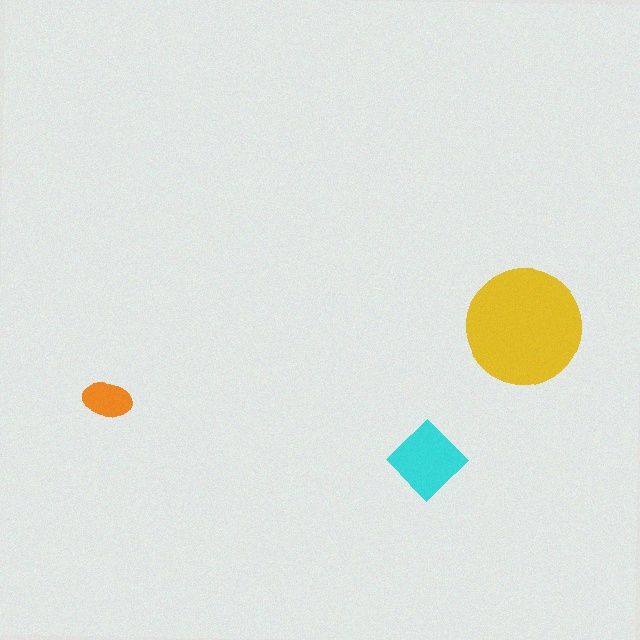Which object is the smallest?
The orange ellipse.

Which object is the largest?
The yellow circle.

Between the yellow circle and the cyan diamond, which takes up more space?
The yellow circle.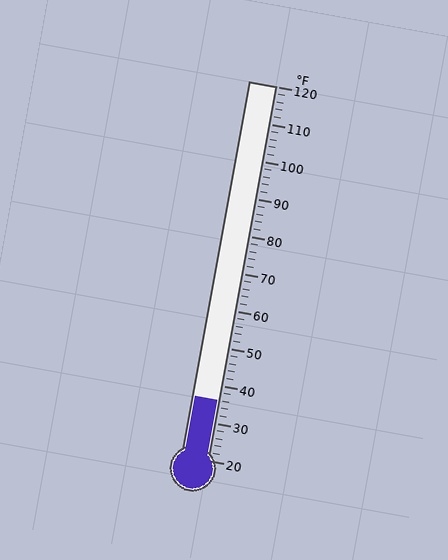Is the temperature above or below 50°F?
The temperature is below 50°F.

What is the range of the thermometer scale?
The thermometer scale ranges from 20°F to 120°F.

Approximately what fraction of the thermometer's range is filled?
The thermometer is filled to approximately 15% of its range.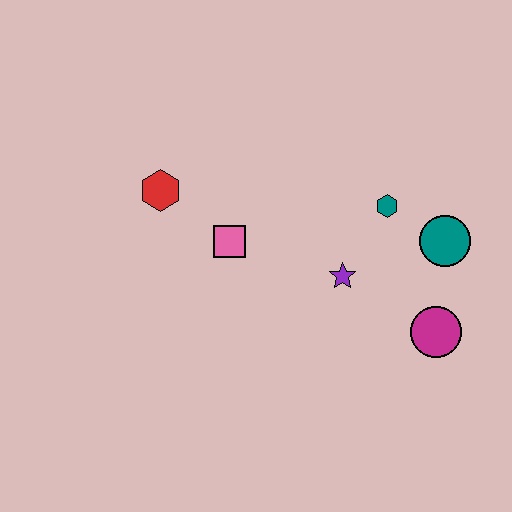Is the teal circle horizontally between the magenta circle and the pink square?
No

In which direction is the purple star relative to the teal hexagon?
The purple star is below the teal hexagon.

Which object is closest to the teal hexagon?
The teal circle is closest to the teal hexagon.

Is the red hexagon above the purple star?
Yes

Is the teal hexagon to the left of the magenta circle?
Yes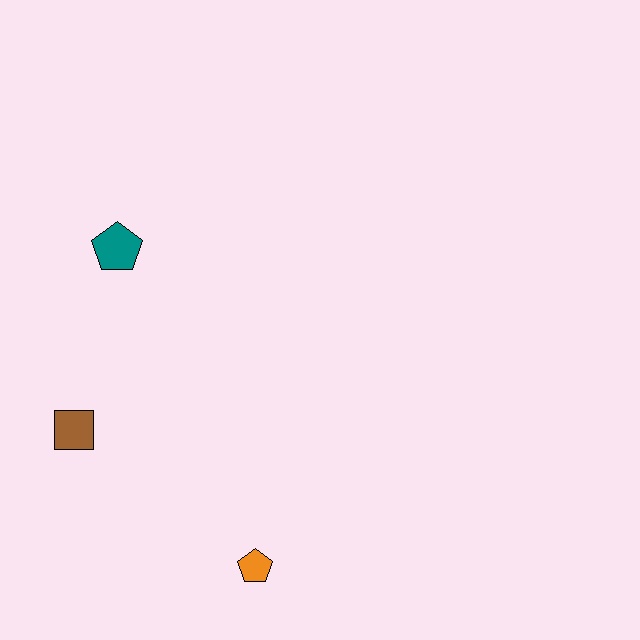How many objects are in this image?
There are 3 objects.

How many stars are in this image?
There are no stars.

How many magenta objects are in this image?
There are no magenta objects.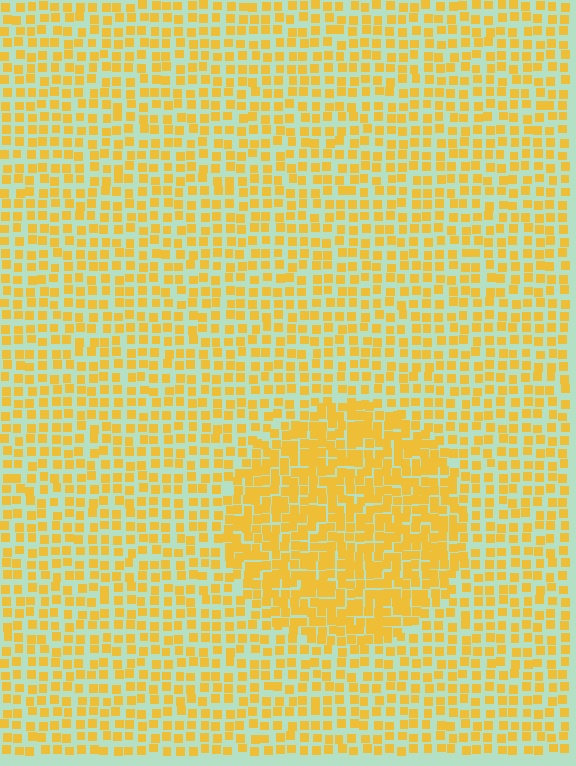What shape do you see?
I see a circle.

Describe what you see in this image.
The image contains small yellow elements arranged at two different densities. A circle-shaped region is visible where the elements are more densely packed than the surrounding area.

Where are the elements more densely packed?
The elements are more densely packed inside the circle boundary.